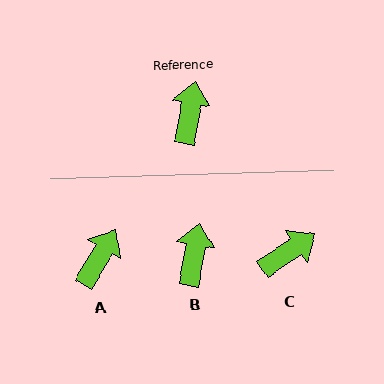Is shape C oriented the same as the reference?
No, it is off by about 46 degrees.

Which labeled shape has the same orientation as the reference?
B.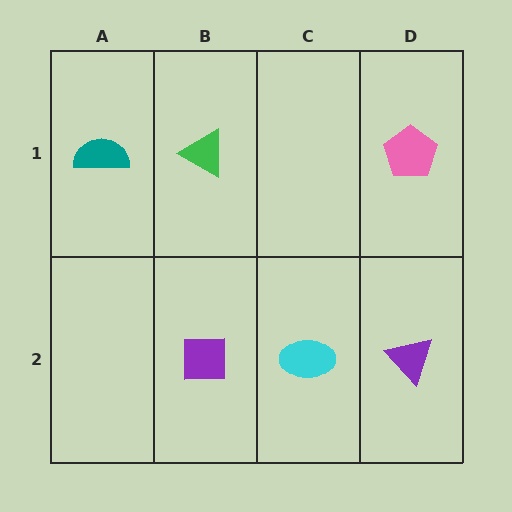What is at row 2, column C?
A cyan ellipse.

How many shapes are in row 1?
3 shapes.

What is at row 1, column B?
A green triangle.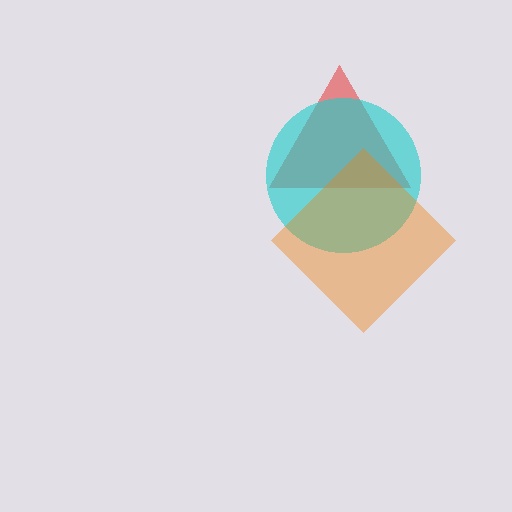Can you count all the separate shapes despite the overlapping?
Yes, there are 3 separate shapes.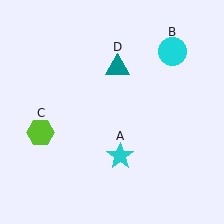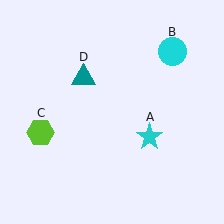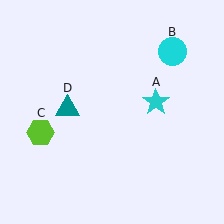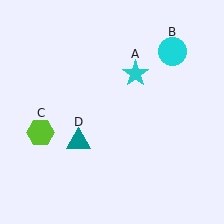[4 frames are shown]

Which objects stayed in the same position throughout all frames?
Cyan circle (object B) and lime hexagon (object C) remained stationary.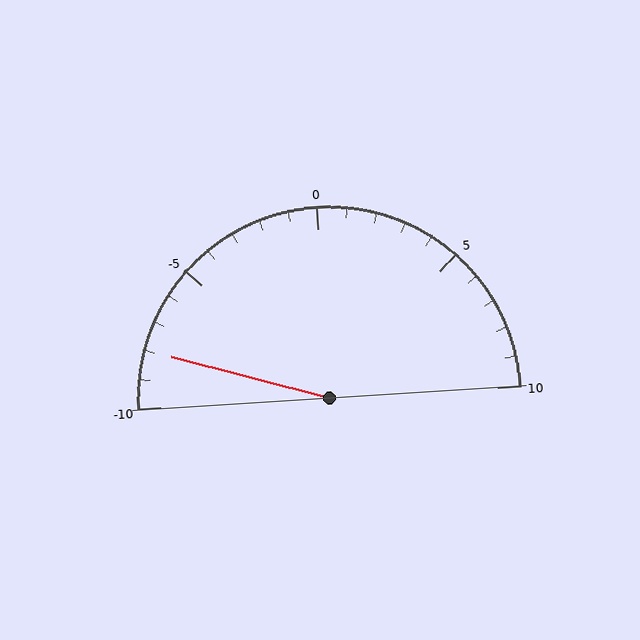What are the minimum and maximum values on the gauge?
The gauge ranges from -10 to 10.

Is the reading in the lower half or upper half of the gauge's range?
The reading is in the lower half of the range (-10 to 10).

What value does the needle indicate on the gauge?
The needle indicates approximately -8.